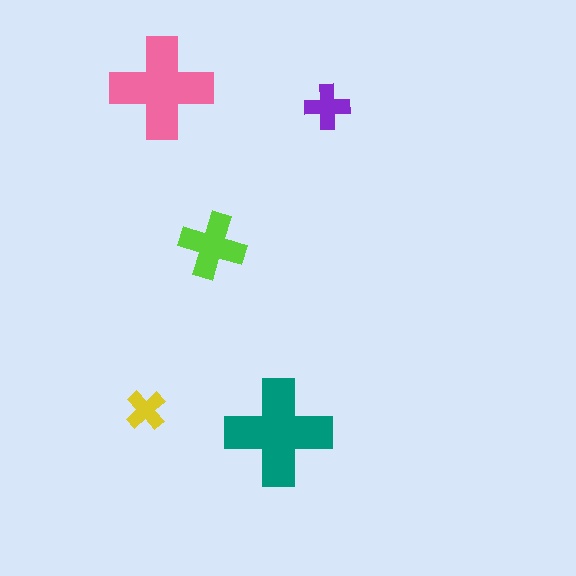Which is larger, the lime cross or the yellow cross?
The lime one.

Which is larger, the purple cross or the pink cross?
The pink one.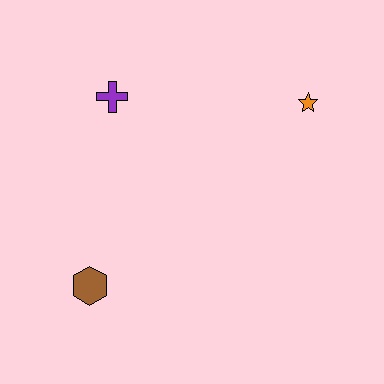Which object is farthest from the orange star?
The brown hexagon is farthest from the orange star.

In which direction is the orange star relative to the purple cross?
The orange star is to the right of the purple cross.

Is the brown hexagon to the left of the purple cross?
Yes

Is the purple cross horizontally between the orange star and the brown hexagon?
Yes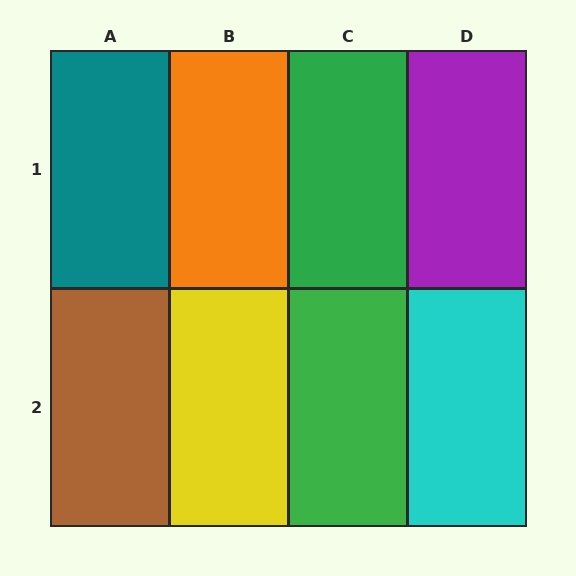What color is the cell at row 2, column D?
Cyan.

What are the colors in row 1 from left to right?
Teal, orange, green, purple.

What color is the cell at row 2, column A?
Brown.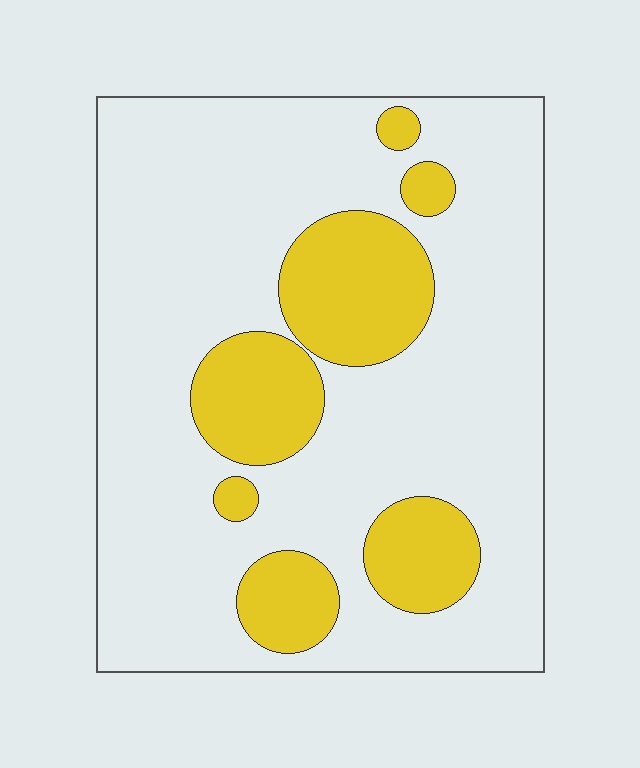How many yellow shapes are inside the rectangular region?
7.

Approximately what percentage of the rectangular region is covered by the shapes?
Approximately 25%.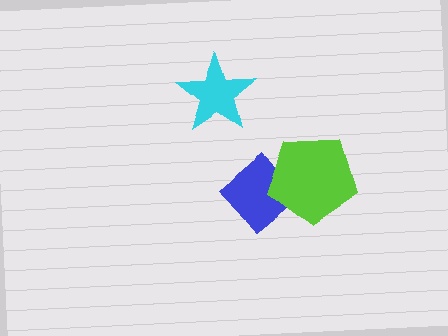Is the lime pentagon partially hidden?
No, no other shape covers it.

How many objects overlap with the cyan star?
0 objects overlap with the cyan star.